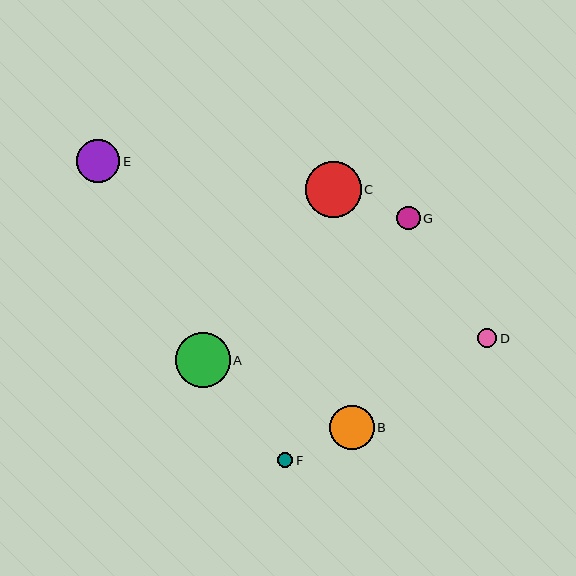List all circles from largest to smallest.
From largest to smallest: C, A, B, E, G, D, F.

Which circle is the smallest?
Circle F is the smallest with a size of approximately 16 pixels.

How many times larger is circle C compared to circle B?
Circle C is approximately 1.2 times the size of circle B.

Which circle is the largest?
Circle C is the largest with a size of approximately 56 pixels.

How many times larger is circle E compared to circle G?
Circle E is approximately 1.8 times the size of circle G.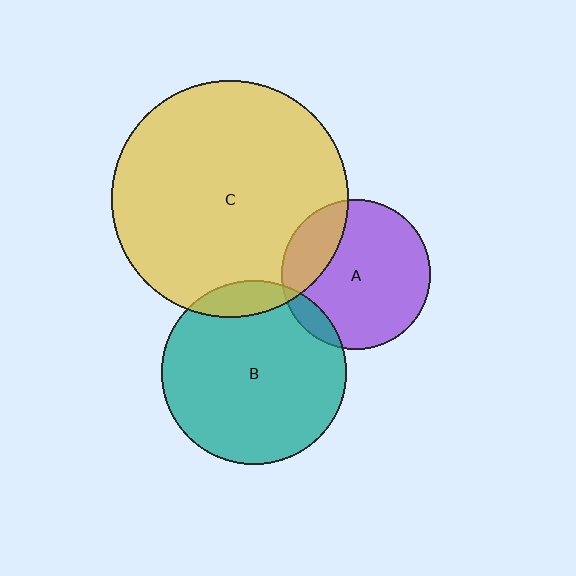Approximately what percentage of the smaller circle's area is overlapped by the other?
Approximately 10%.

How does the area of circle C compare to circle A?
Approximately 2.5 times.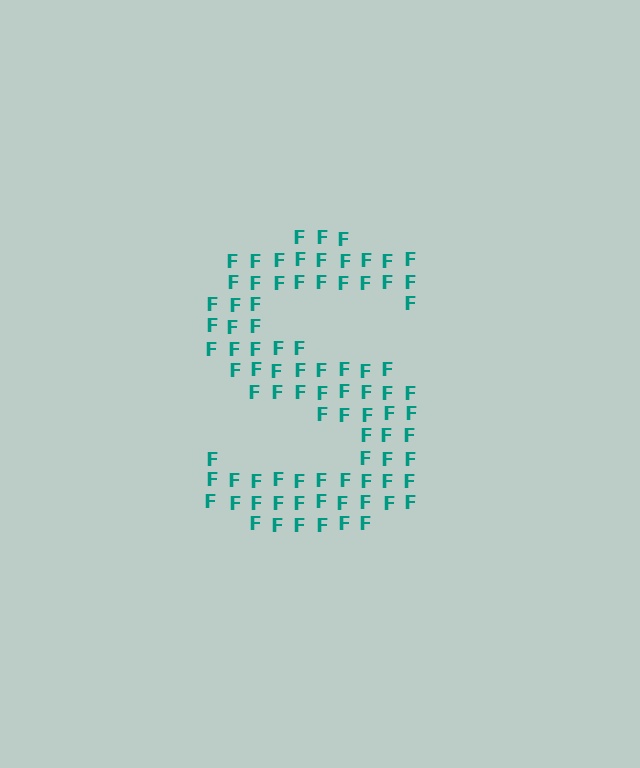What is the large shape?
The large shape is the letter S.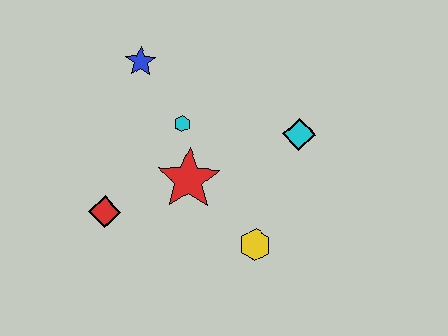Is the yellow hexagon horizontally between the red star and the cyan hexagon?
No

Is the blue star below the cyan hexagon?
No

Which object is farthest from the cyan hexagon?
The yellow hexagon is farthest from the cyan hexagon.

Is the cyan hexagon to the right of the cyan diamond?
No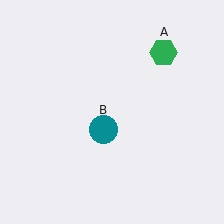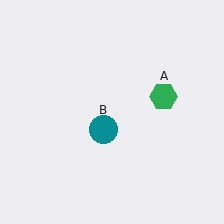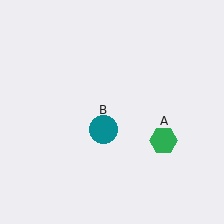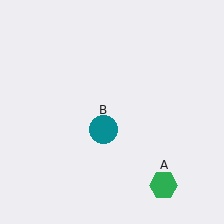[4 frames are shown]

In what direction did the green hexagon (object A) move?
The green hexagon (object A) moved down.